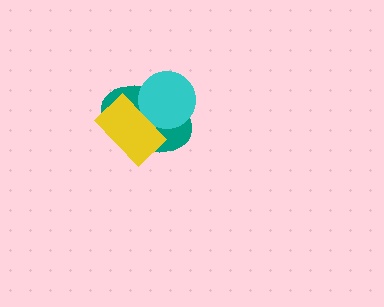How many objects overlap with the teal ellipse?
2 objects overlap with the teal ellipse.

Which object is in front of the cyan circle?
The yellow rectangle is in front of the cyan circle.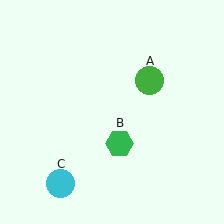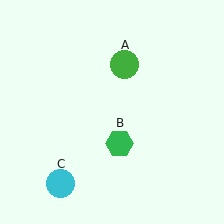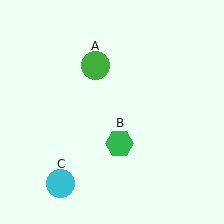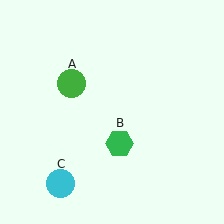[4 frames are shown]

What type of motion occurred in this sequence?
The green circle (object A) rotated counterclockwise around the center of the scene.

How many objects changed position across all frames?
1 object changed position: green circle (object A).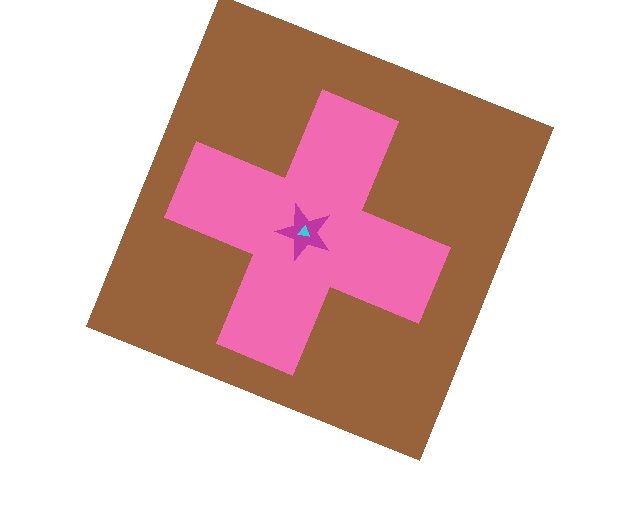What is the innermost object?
The cyan triangle.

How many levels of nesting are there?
4.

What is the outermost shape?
The brown square.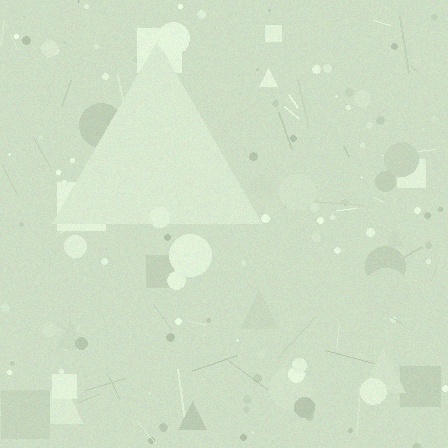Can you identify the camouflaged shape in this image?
The camouflaged shape is a triangle.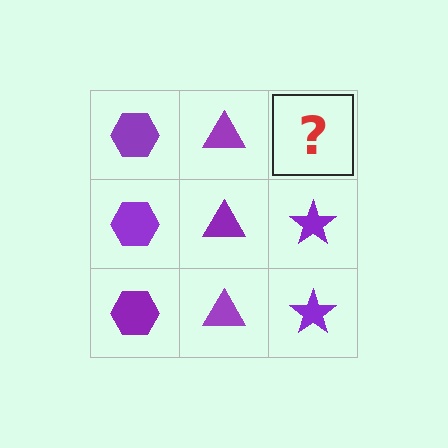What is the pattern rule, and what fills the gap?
The rule is that each column has a consistent shape. The gap should be filled with a purple star.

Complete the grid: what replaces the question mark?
The question mark should be replaced with a purple star.